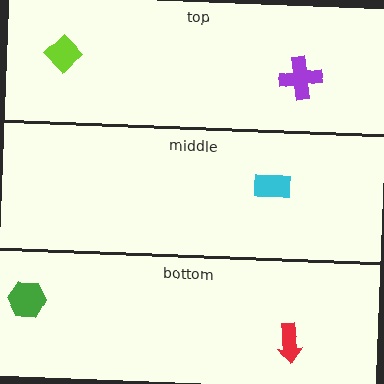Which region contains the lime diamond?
The top region.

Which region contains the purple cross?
The top region.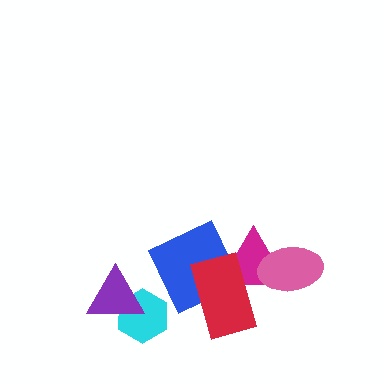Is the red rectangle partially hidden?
No, no other shape covers it.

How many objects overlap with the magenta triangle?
3 objects overlap with the magenta triangle.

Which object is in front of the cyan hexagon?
The purple triangle is in front of the cyan hexagon.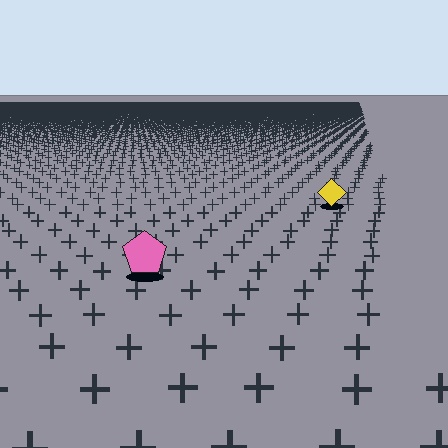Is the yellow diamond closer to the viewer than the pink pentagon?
No. The pink pentagon is closer — you can tell from the texture gradient: the ground texture is coarser near it.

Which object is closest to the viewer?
The pink pentagon is closest. The texture marks near it are larger and more spread out.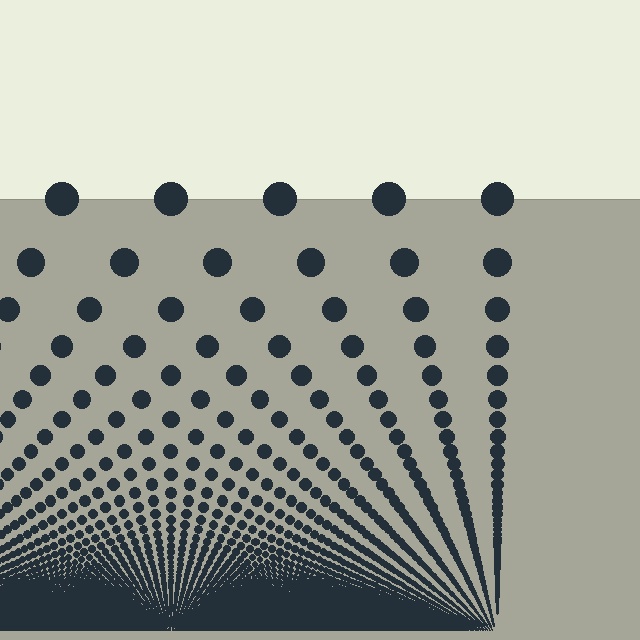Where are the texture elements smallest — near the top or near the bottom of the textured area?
Near the bottom.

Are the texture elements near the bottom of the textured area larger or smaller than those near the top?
Smaller. The gradient is inverted — elements near the bottom are smaller and denser.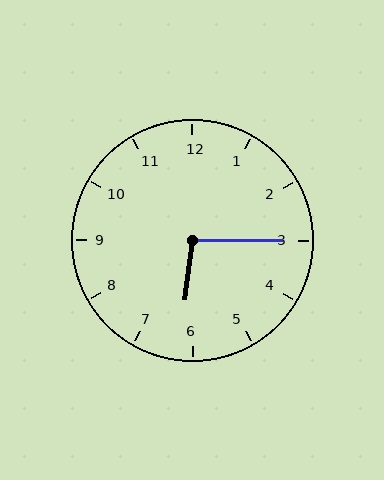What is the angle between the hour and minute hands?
Approximately 98 degrees.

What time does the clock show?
6:15.